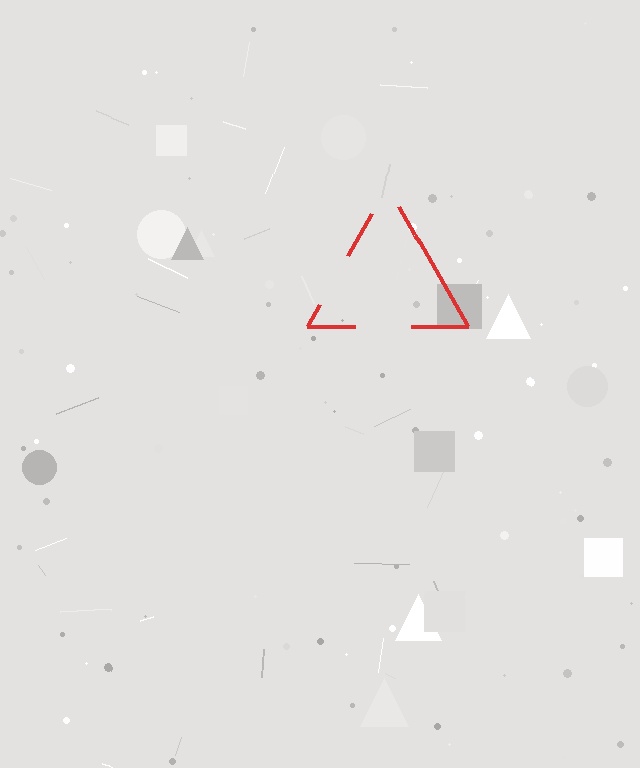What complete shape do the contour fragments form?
The contour fragments form a triangle.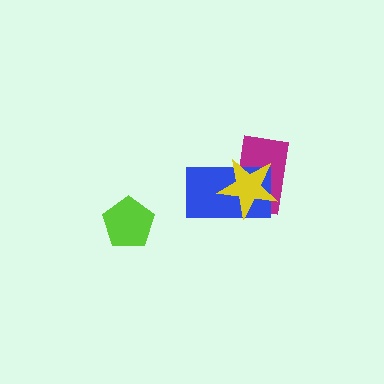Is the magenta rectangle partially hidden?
Yes, it is partially covered by another shape.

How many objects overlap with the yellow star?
2 objects overlap with the yellow star.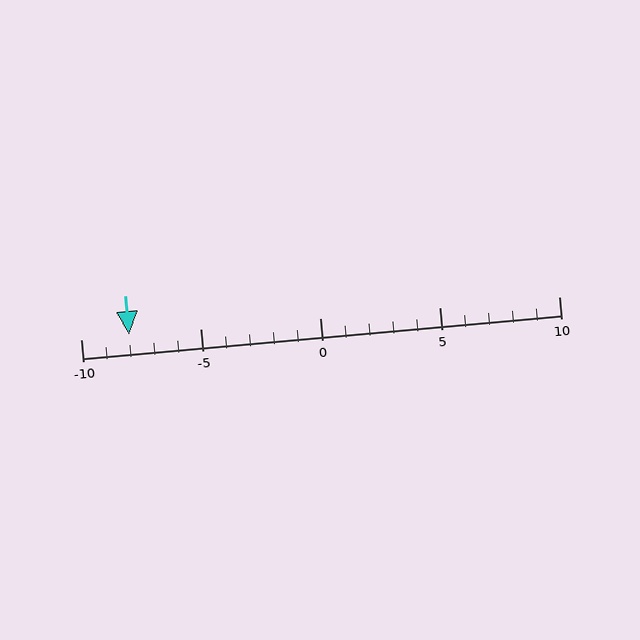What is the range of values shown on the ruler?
The ruler shows values from -10 to 10.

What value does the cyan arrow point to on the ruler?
The cyan arrow points to approximately -8.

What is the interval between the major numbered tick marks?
The major tick marks are spaced 5 units apart.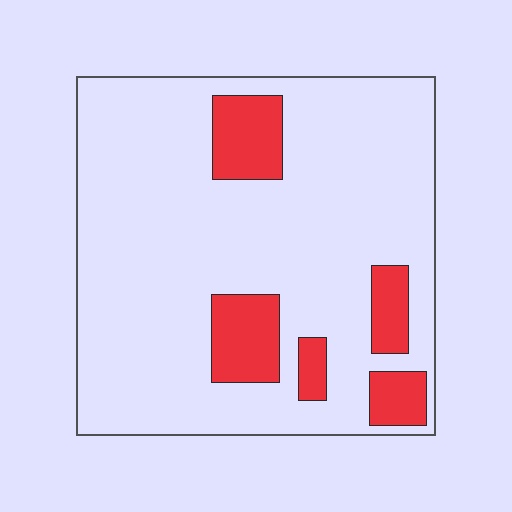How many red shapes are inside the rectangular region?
5.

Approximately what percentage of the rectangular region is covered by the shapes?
Approximately 15%.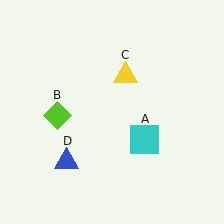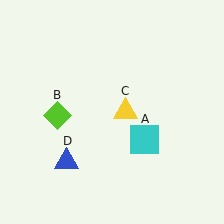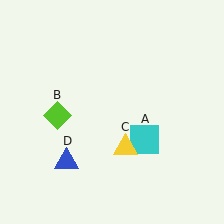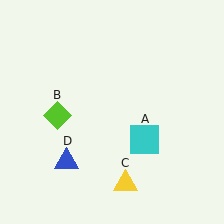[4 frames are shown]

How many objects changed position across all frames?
1 object changed position: yellow triangle (object C).